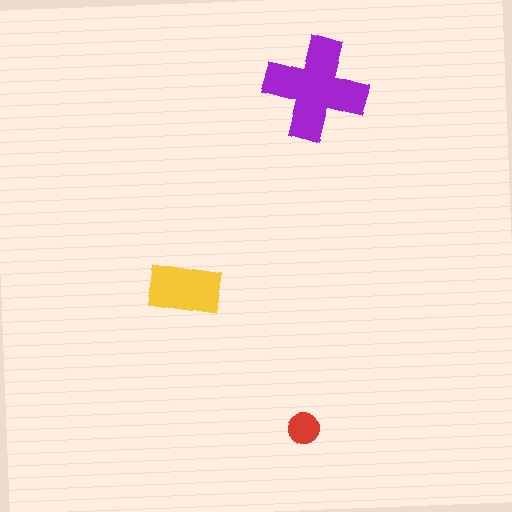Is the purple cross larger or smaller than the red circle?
Larger.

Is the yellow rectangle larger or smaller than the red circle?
Larger.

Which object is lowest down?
The red circle is bottommost.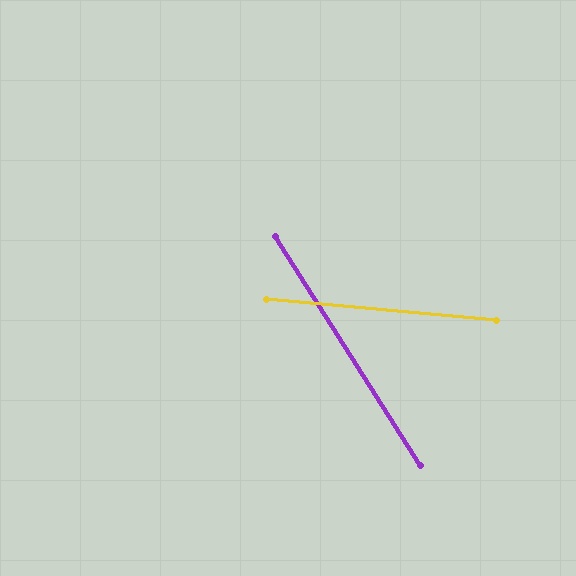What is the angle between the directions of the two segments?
Approximately 53 degrees.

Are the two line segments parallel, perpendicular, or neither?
Neither parallel nor perpendicular — they differ by about 53°.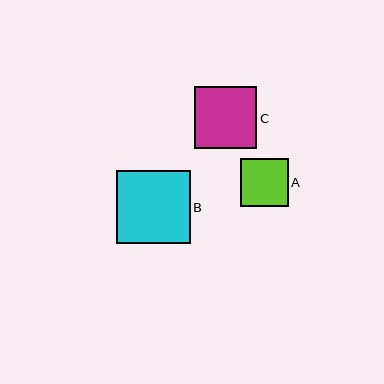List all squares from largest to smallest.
From largest to smallest: B, C, A.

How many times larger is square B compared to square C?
Square B is approximately 1.2 times the size of square C.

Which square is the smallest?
Square A is the smallest with a size of approximately 48 pixels.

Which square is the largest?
Square B is the largest with a size of approximately 73 pixels.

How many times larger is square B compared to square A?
Square B is approximately 1.5 times the size of square A.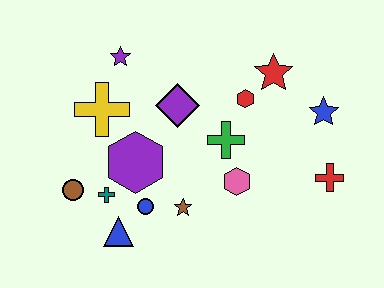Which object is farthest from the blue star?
The brown circle is farthest from the blue star.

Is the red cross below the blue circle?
No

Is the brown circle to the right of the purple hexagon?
No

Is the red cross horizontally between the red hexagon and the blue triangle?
No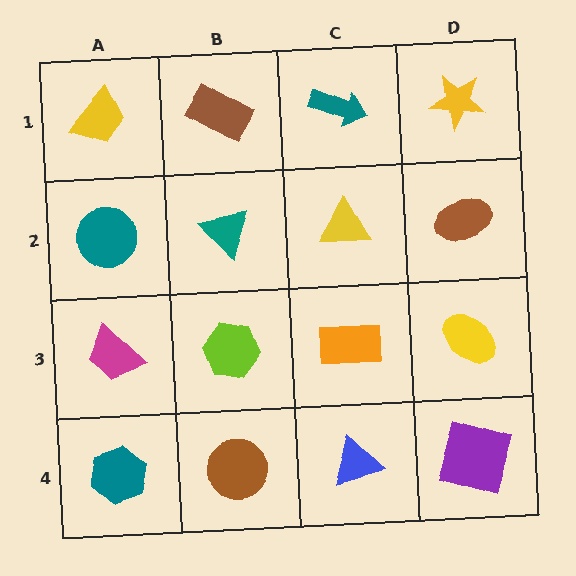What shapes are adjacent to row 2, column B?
A brown rectangle (row 1, column B), a lime hexagon (row 3, column B), a teal circle (row 2, column A), a yellow triangle (row 2, column C).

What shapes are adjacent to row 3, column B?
A teal triangle (row 2, column B), a brown circle (row 4, column B), a magenta trapezoid (row 3, column A), an orange rectangle (row 3, column C).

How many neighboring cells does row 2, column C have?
4.